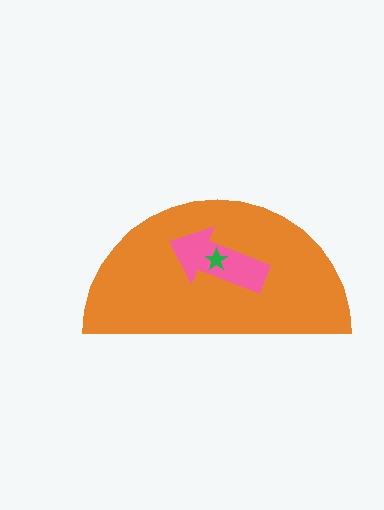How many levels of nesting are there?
3.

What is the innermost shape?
The green star.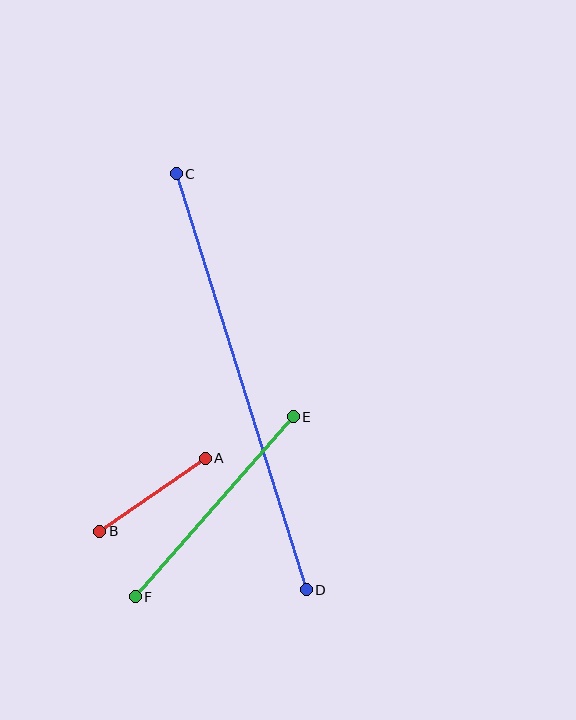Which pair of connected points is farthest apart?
Points C and D are farthest apart.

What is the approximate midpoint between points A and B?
The midpoint is at approximately (153, 495) pixels.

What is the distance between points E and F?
The distance is approximately 240 pixels.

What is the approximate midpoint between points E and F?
The midpoint is at approximately (214, 507) pixels.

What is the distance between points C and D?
The distance is approximately 436 pixels.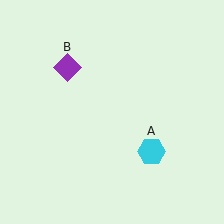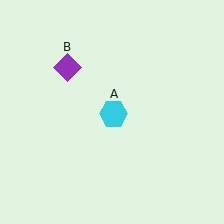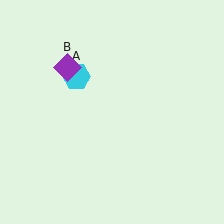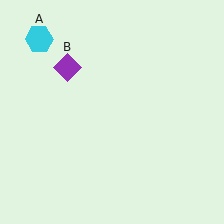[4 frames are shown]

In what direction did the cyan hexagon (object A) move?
The cyan hexagon (object A) moved up and to the left.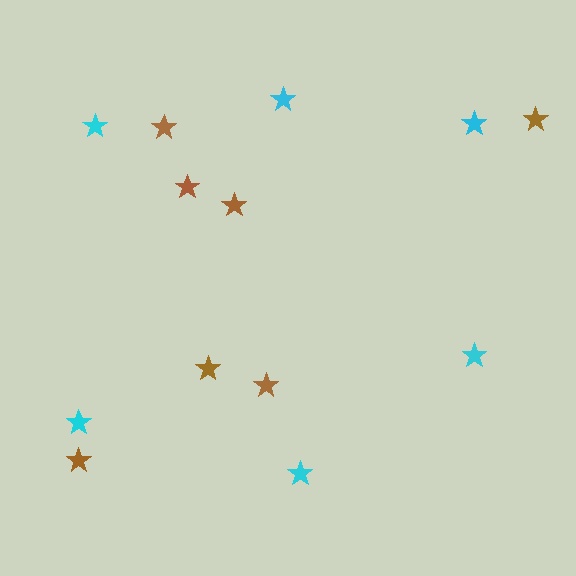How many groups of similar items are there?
There are 2 groups: one group of cyan stars (6) and one group of brown stars (7).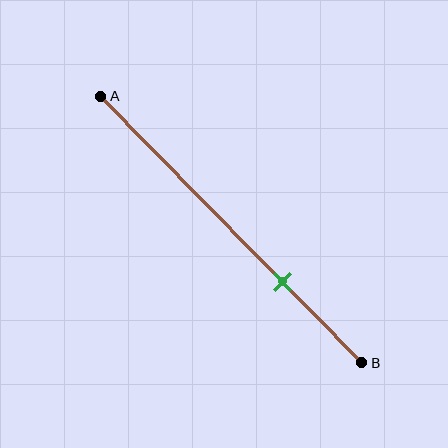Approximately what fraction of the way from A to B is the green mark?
The green mark is approximately 70% of the way from A to B.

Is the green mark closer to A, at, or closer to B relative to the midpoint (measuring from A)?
The green mark is closer to point B than the midpoint of segment AB.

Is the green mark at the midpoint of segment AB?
No, the mark is at about 70% from A, not at the 50% midpoint.